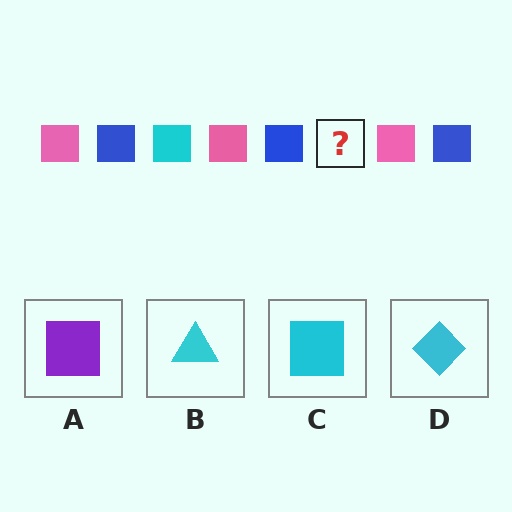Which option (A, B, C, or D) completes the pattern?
C.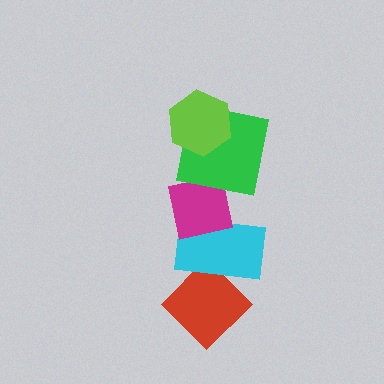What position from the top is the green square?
The green square is 2nd from the top.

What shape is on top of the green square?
The lime hexagon is on top of the green square.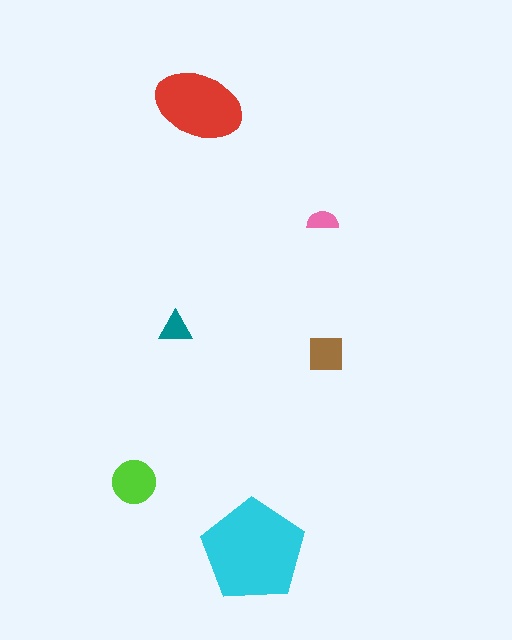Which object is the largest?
The cyan pentagon.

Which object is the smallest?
The pink semicircle.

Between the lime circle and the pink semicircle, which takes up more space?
The lime circle.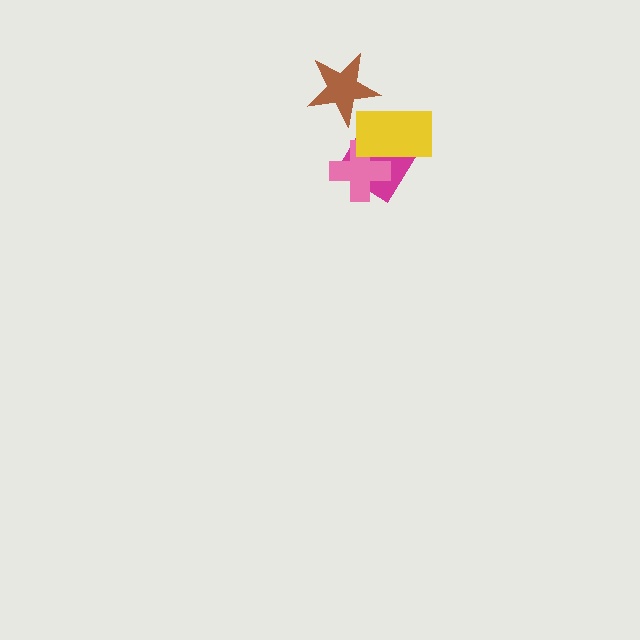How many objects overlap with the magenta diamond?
2 objects overlap with the magenta diamond.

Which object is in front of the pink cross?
The yellow rectangle is in front of the pink cross.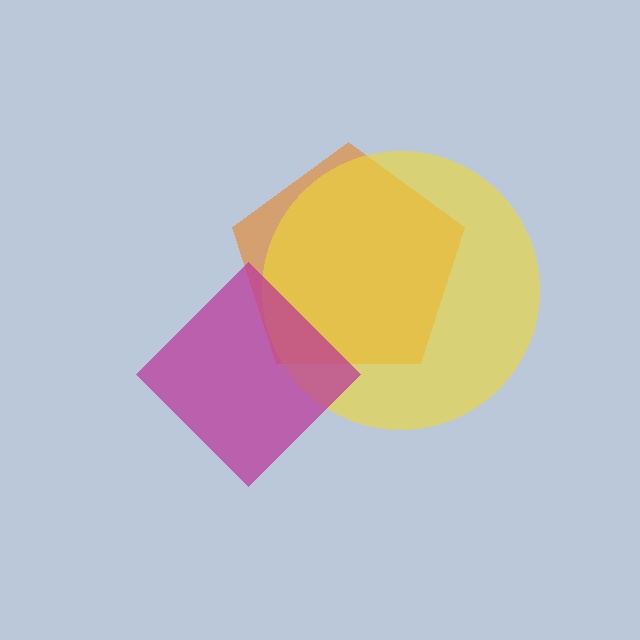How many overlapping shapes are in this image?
There are 3 overlapping shapes in the image.